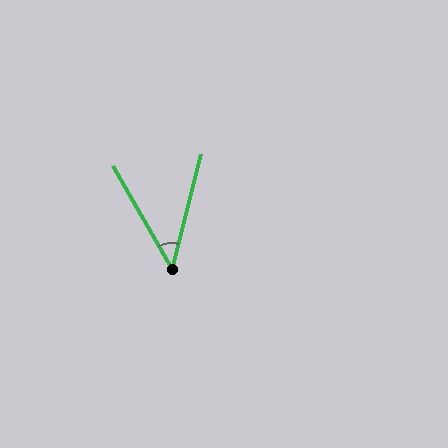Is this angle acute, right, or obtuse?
It is acute.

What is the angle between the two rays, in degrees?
Approximately 44 degrees.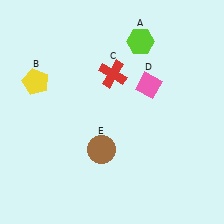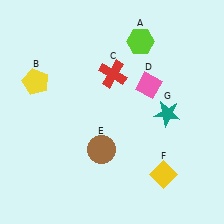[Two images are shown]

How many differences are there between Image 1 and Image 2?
There are 2 differences between the two images.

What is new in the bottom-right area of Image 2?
A teal star (G) was added in the bottom-right area of Image 2.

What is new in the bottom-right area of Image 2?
A yellow diamond (F) was added in the bottom-right area of Image 2.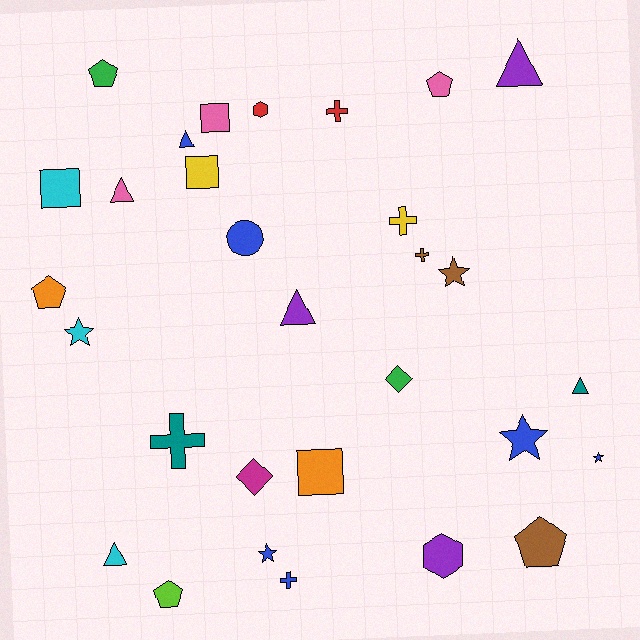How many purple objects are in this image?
There are 3 purple objects.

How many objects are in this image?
There are 30 objects.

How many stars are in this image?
There are 5 stars.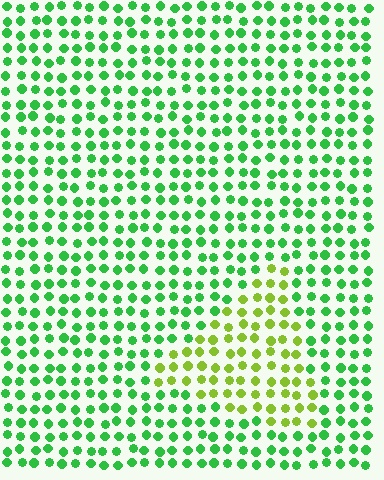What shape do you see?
I see a triangle.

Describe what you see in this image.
The image is filled with small green elements in a uniform arrangement. A triangle-shaped region is visible where the elements are tinted to a slightly different hue, forming a subtle color boundary.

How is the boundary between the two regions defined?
The boundary is defined purely by a slight shift in hue (about 44 degrees). Spacing, size, and orientation are identical on both sides.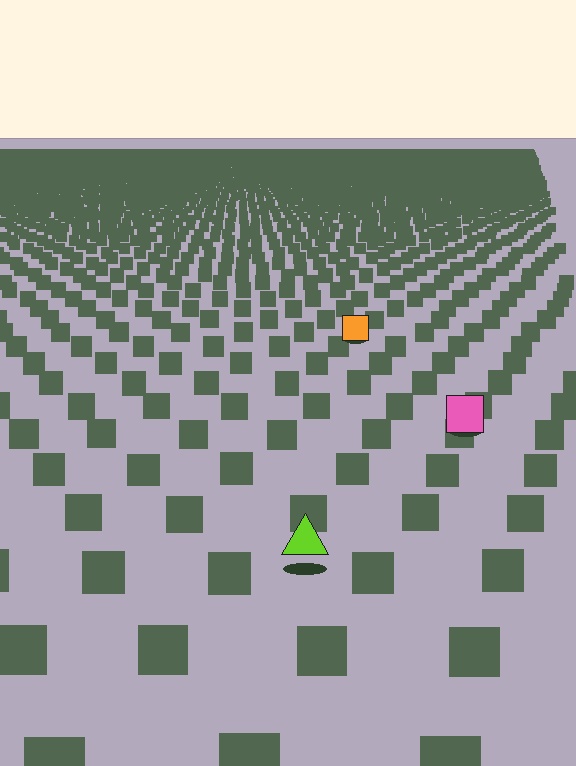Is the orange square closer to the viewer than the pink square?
No. The pink square is closer — you can tell from the texture gradient: the ground texture is coarser near it.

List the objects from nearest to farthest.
From nearest to farthest: the lime triangle, the pink square, the orange square.